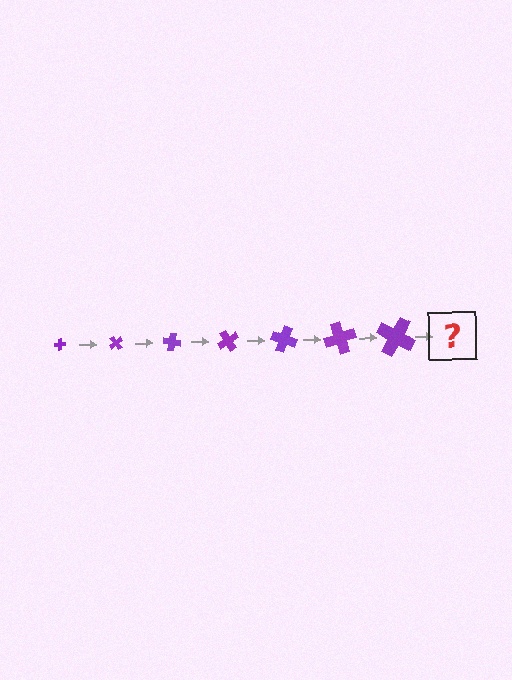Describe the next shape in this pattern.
It should be a cross, larger than the previous one and rotated 350 degrees from the start.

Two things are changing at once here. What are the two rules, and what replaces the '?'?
The two rules are that the cross grows larger each step and it rotates 50 degrees each step. The '?' should be a cross, larger than the previous one and rotated 350 degrees from the start.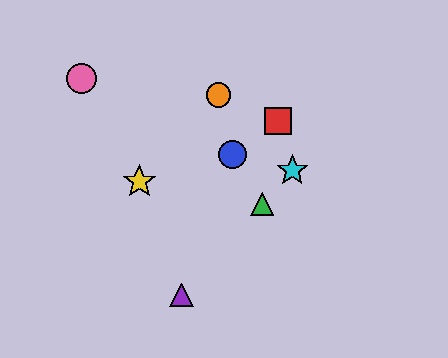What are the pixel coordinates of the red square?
The red square is at (278, 121).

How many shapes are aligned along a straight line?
3 shapes (the green triangle, the purple triangle, the cyan star) are aligned along a straight line.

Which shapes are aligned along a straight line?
The green triangle, the purple triangle, the cyan star are aligned along a straight line.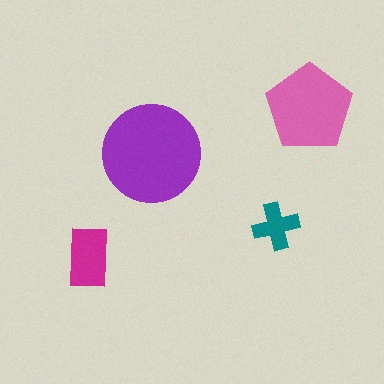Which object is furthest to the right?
The pink pentagon is rightmost.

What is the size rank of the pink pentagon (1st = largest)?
2nd.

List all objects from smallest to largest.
The teal cross, the magenta rectangle, the pink pentagon, the purple circle.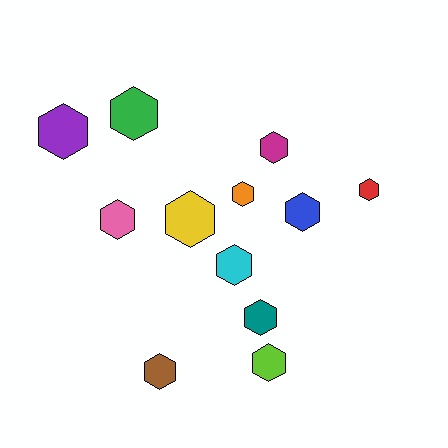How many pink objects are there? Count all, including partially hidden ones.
There is 1 pink object.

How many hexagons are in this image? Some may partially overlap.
There are 12 hexagons.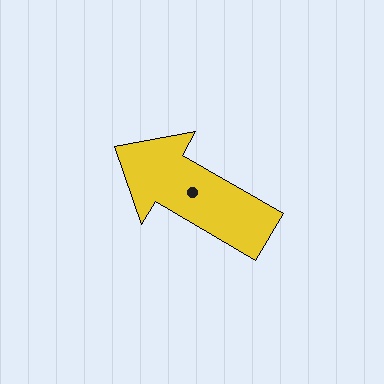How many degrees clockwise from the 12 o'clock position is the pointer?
Approximately 300 degrees.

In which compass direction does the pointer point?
Northwest.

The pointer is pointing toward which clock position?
Roughly 10 o'clock.